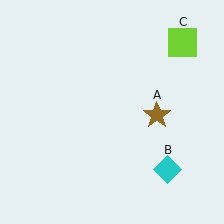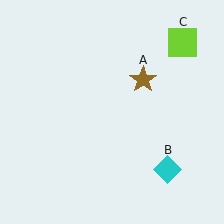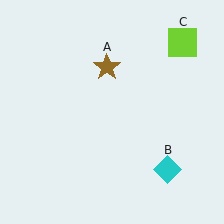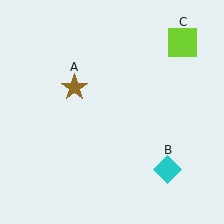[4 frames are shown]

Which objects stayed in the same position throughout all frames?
Cyan diamond (object B) and lime square (object C) remained stationary.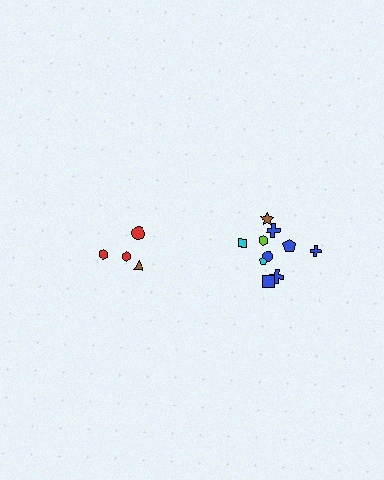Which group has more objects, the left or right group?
The right group.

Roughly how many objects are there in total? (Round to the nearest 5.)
Roughly 15 objects in total.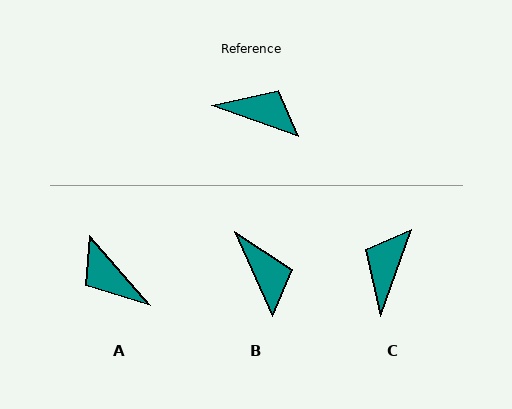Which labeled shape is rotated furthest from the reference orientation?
A, about 151 degrees away.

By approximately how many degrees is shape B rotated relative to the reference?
Approximately 47 degrees clockwise.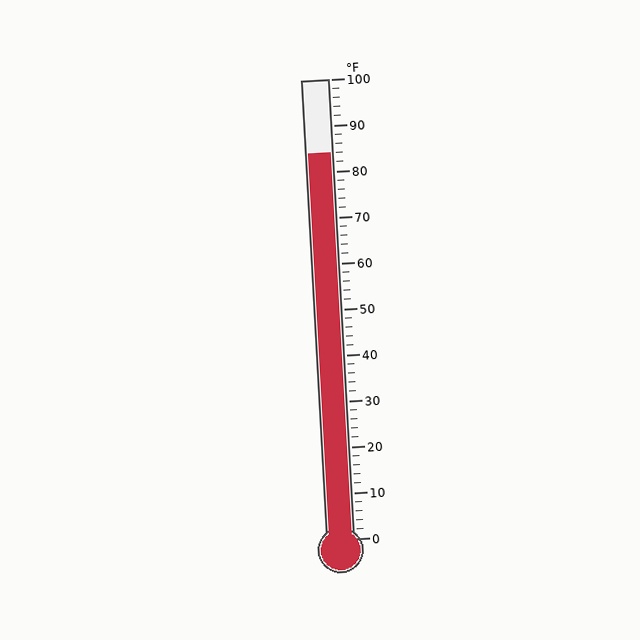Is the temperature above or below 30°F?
The temperature is above 30°F.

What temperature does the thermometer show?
The thermometer shows approximately 84°F.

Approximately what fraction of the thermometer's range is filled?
The thermometer is filled to approximately 85% of its range.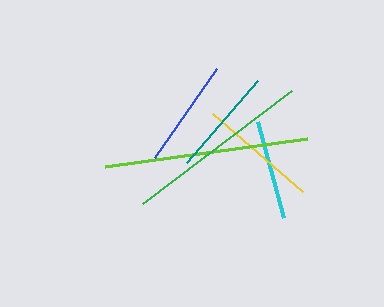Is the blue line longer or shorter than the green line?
The green line is longer than the blue line.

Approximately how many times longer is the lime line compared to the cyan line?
The lime line is approximately 2.1 times the length of the cyan line.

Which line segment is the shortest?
The cyan line is the shortest at approximately 99 pixels.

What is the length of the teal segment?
The teal segment is approximately 108 pixels long.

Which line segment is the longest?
The lime line is the longest at approximately 205 pixels.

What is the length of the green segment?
The green segment is approximately 187 pixels long.